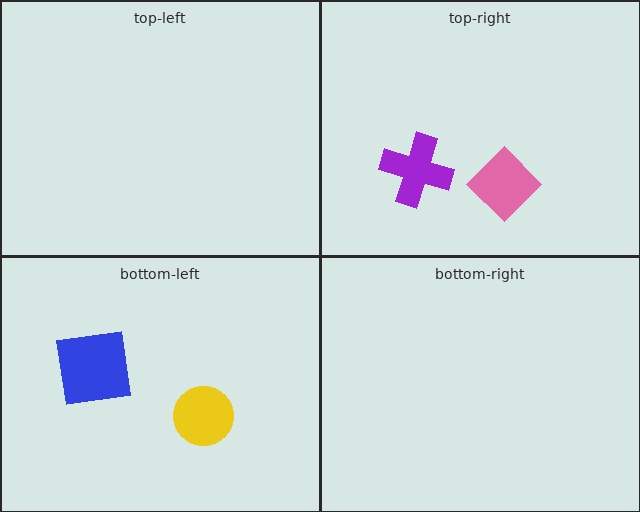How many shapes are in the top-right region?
2.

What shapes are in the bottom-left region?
The yellow circle, the blue square.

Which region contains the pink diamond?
The top-right region.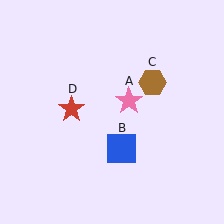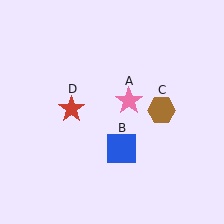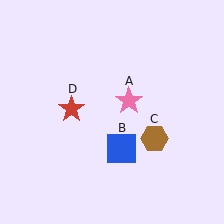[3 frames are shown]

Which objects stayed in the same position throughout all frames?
Pink star (object A) and blue square (object B) and red star (object D) remained stationary.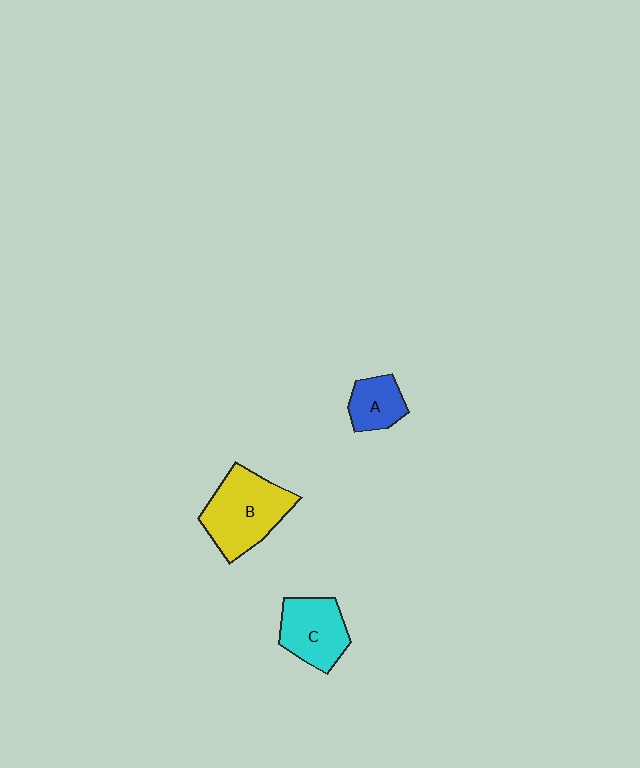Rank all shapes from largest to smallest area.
From largest to smallest: B (yellow), C (cyan), A (blue).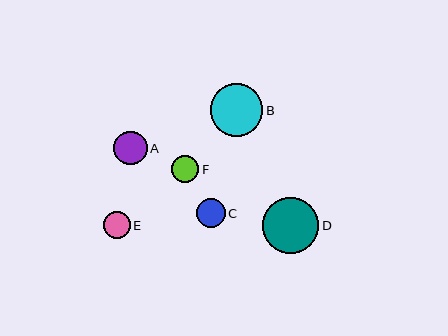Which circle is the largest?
Circle D is the largest with a size of approximately 56 pixels.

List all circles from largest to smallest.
From largest to smallest: D, B, A, C, F, E.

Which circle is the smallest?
Circle E is the smallest with a size of approximately 27 pixels.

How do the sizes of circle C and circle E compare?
Circle C and circle E are approximately the same size.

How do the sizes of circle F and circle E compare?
Circle F and circle E are approximately the same size.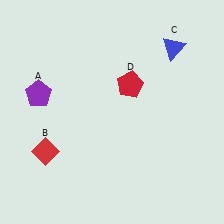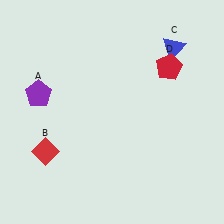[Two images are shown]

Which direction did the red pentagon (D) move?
The red pentagon (D) moved right.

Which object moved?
The red pentagon (D) moved right.